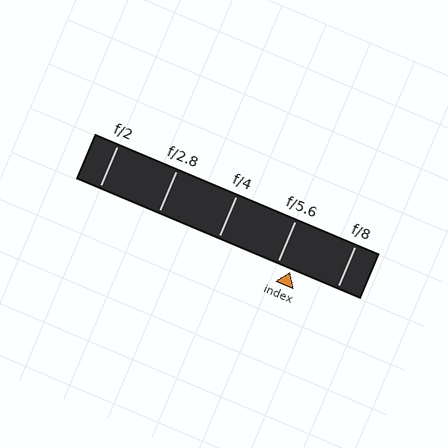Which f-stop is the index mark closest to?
The index mark is closest to f/5.6.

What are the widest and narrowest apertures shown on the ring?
The widest aperture shown is f/2 and the narrowest is f/8.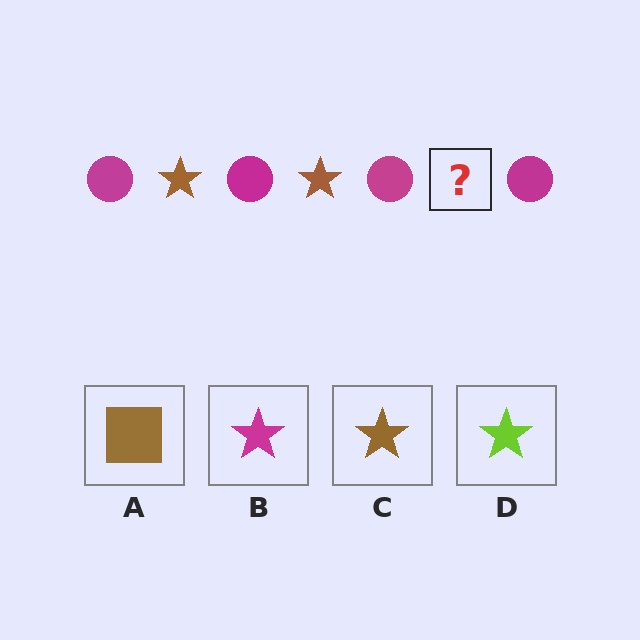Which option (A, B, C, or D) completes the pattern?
C.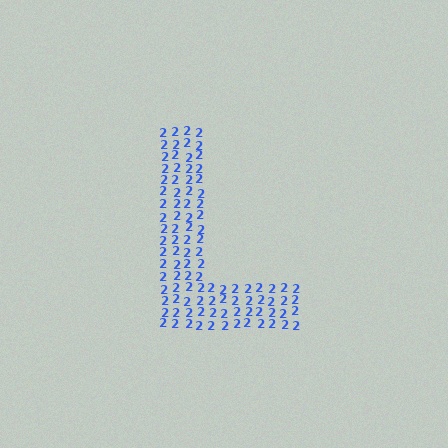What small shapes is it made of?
It is made of small digit 2's.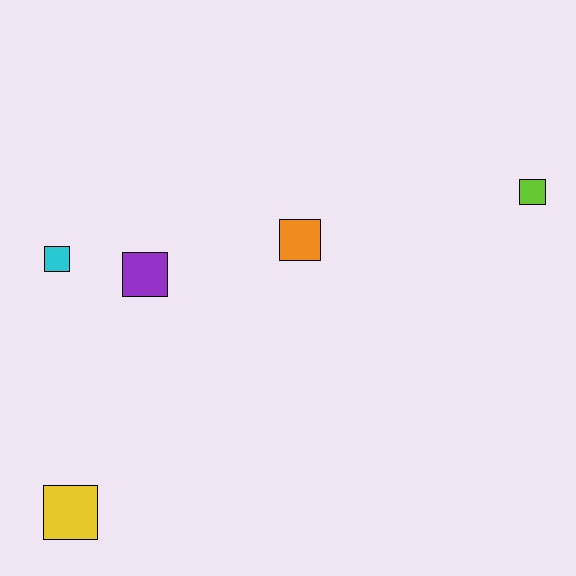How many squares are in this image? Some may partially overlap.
There are 5 squares.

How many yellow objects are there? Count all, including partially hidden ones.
There is 1 yellow object.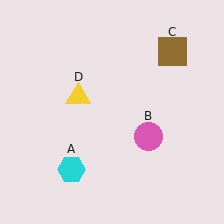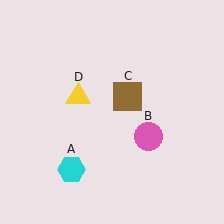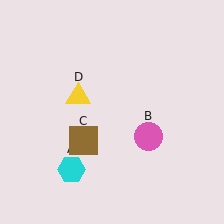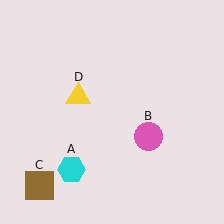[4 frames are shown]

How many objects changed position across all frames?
1 object changed position: brown square (object C).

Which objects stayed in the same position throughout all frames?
Cyan hexagon (object A) and pink circle (object B) and yellow triangle (object D) remained stationary.